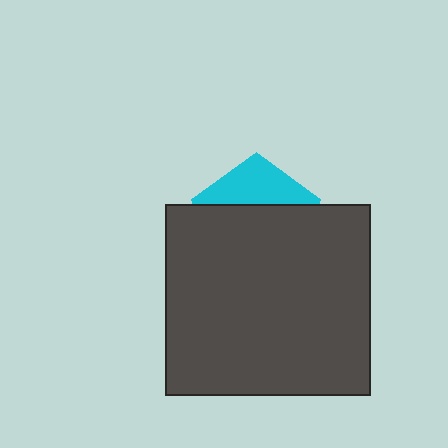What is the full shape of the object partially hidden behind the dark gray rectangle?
The partially hidden object is a cyan pentagon.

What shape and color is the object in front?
The object in front is a dark gray rectangle.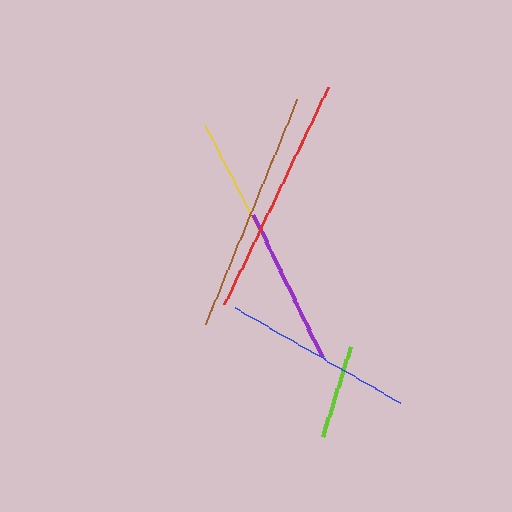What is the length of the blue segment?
The blue segment is approximately 190 pixels long.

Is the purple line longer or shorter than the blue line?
The blue line is longer than the purple line.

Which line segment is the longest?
The brown line is the longest at approximately 242 pixels.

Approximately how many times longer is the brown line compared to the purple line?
The brown line is approximately 1.5 times the length of the purple line.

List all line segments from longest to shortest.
From longest to shortest: brown, red, yellow, blue, purple, lime.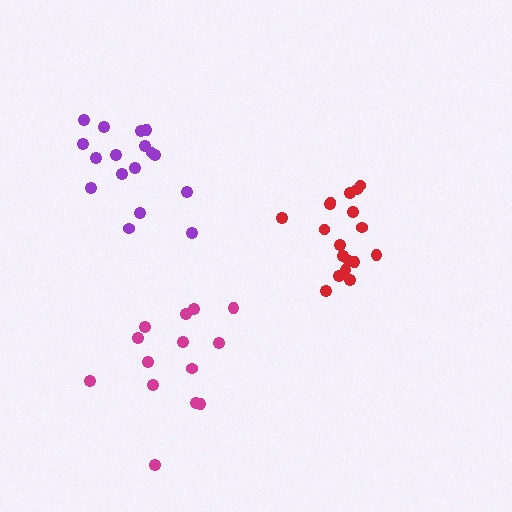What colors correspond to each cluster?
The clusters are colored: magenta, purple, red.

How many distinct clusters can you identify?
There are 3 distinct clusters.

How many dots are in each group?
Group 1: 14 dots, Group 2: 17 dots, Group 3: 18 dots (49 total).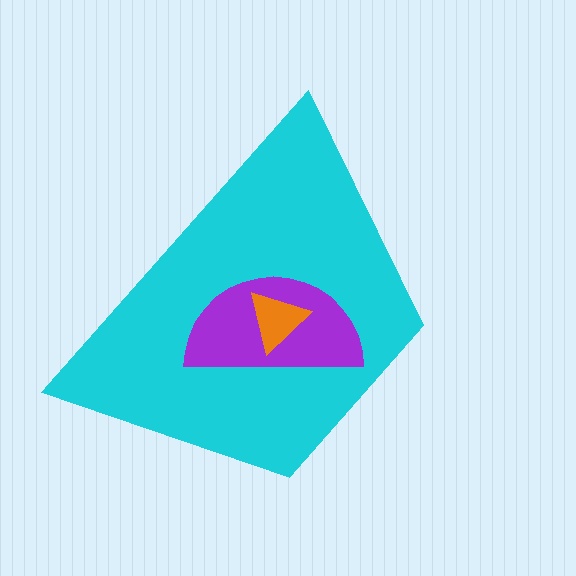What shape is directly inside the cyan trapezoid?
The purple semicircle.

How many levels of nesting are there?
3.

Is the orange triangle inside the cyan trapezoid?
Yes.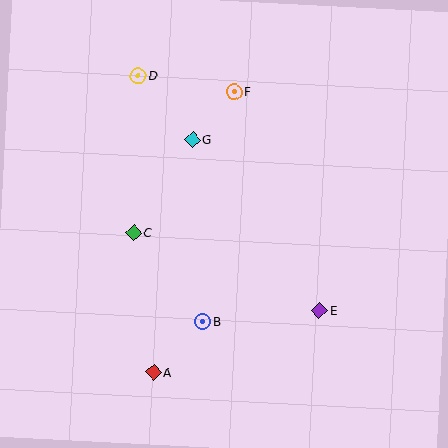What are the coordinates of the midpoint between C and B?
The midpoint between C and B is at (168, 277).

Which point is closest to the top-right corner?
Point F is closest to the top-right corner.